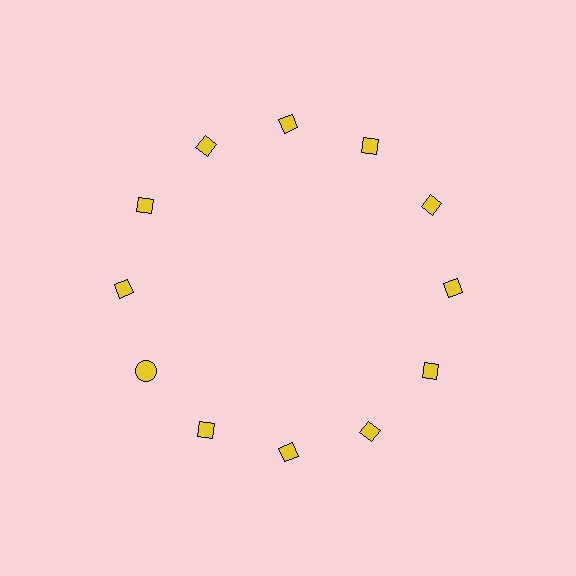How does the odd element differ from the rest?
It has a different shape: circle instead of diamond.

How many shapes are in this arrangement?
There are 12 shapes arranged in a ring pattern.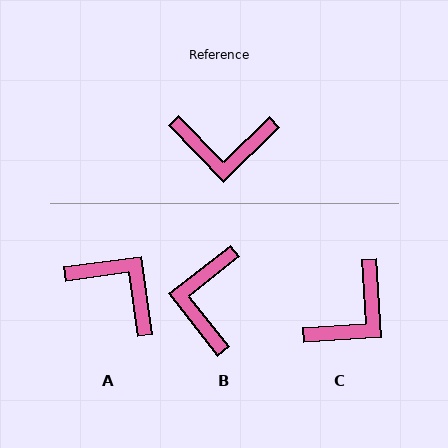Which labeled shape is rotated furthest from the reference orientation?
A, about 144 degrees away.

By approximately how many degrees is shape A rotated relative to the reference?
Approximately 144 degrees counter-clockwise.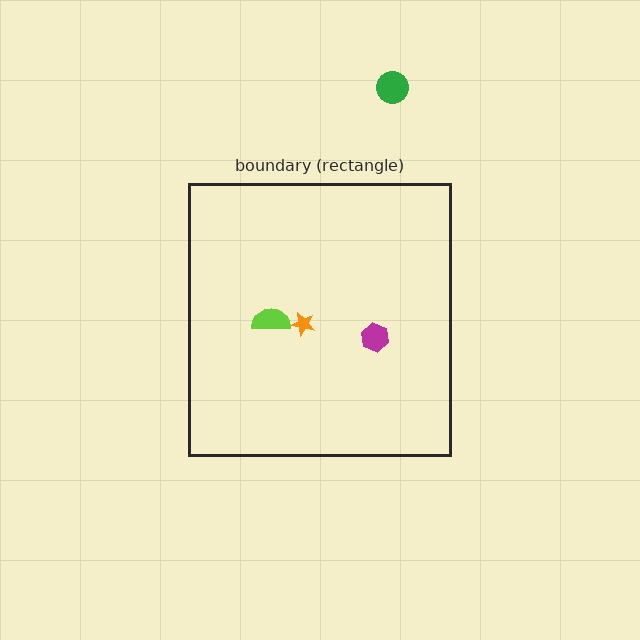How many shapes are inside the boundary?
3 inside, 1 outside.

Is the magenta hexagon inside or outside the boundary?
Inside.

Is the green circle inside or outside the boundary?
Outside.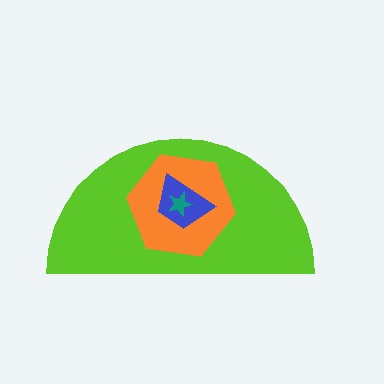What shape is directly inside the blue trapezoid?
The teal star.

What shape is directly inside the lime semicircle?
The orange hexagon.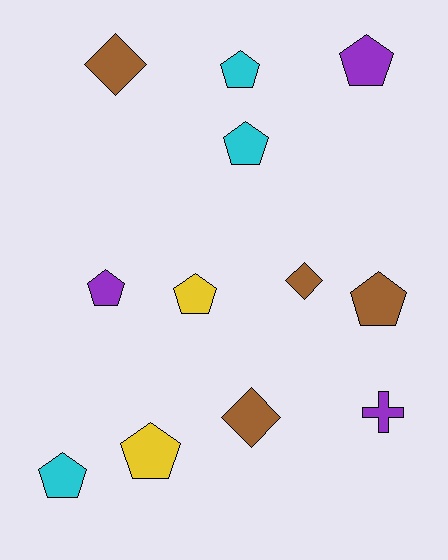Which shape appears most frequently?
Pentagon, with 8 objects.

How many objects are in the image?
There are 12 objects.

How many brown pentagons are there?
There is 1 brown pentagon.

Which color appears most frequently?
Brown, with 4 objects.